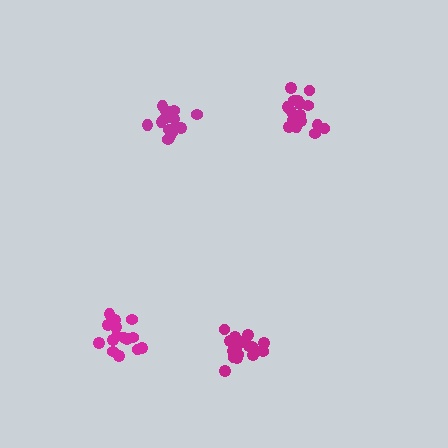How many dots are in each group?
Group 1: 15 dots, Group 2: 17 dots, Group 3: 19 dots, Group 4: 20 dots (71 total).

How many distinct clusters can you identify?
There are 4 distinct clusters.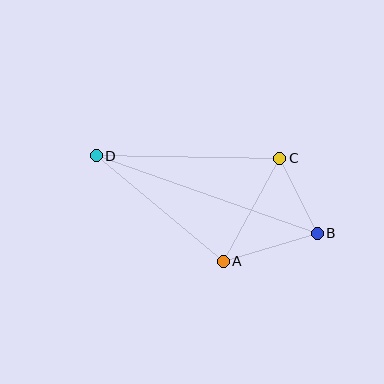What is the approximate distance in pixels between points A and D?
The distance between A and D is approximately 165 pixels.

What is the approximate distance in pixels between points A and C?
The distance between A and C is approximately 118 pixels.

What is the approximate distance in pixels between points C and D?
The distance between C and D is approximately 183 pixels.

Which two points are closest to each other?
Points B and C are closest to each other.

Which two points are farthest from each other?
Points B and D are farthest from each other.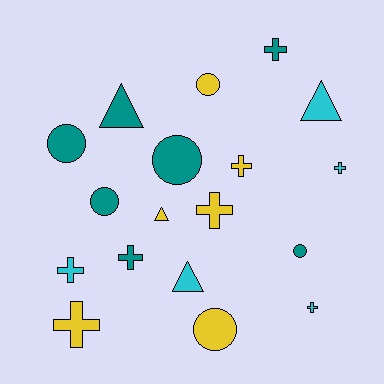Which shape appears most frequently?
Cross, with 8 objects.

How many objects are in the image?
There are 18 objects.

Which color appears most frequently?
Teal, with 7 objects.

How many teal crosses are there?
There are 2 teal crosses.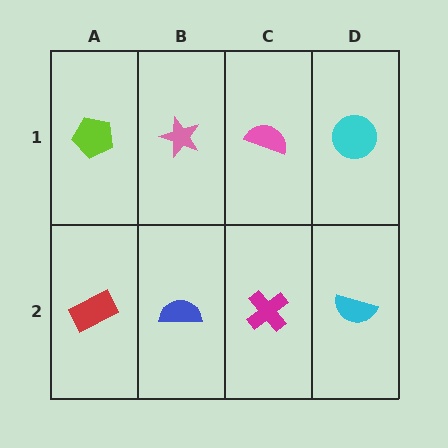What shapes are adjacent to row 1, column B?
A blue semicircle (row 2, column B), a lime pentagon (row 1, column A), a pink semicircle (row 1, column C).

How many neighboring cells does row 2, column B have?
3.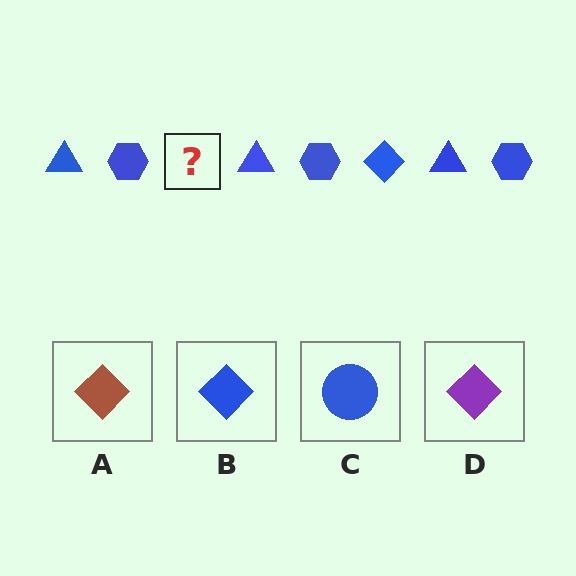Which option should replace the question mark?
Option B.